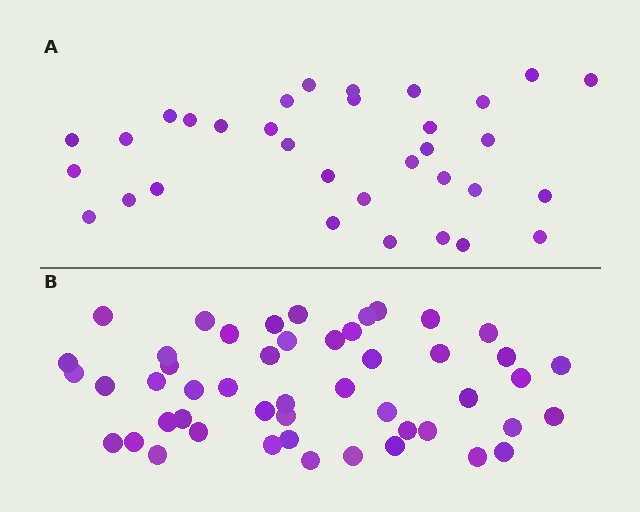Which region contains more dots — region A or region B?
Region B (the bottom region) has more dots.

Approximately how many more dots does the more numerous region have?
Region B has approximately 15 more dots than region A.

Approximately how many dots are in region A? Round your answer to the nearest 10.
About 30 dots. (The exact count is 33, which rounds to 30.)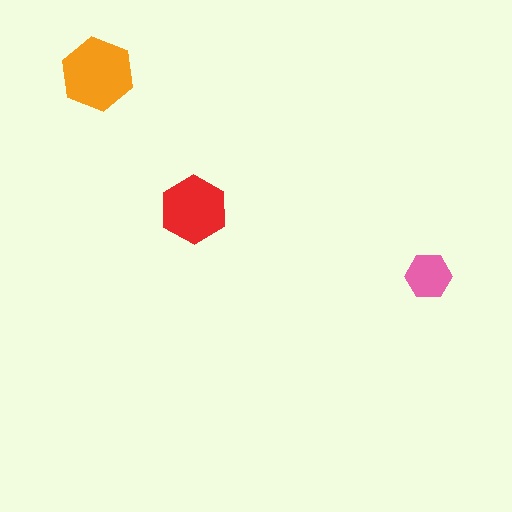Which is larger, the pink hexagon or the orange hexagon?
The orange one.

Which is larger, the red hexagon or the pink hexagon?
The red one.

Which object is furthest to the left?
The orange hexagon is leftmost.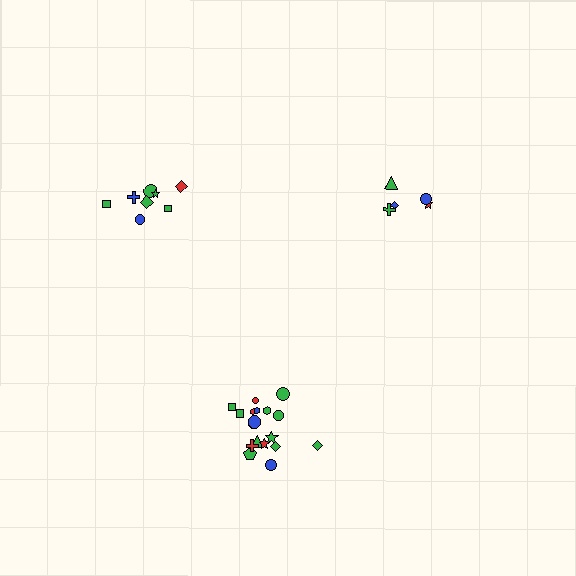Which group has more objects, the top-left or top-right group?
The top-left group.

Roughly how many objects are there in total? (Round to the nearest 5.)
Roughly 30 objects in total.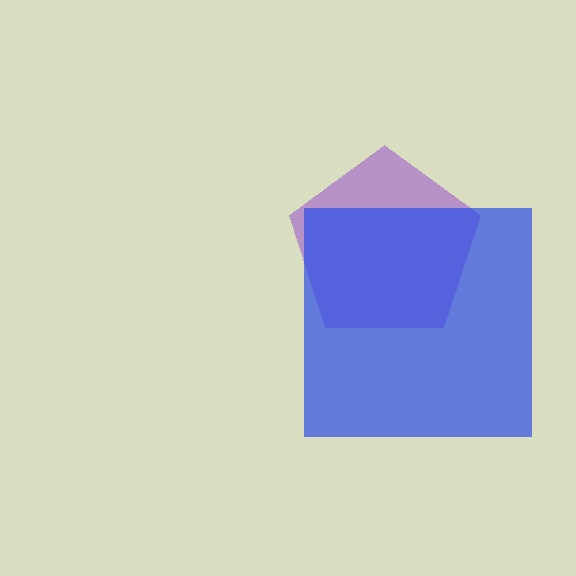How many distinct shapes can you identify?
There are 2 distinct shapes: a purple pentagon, a blue square.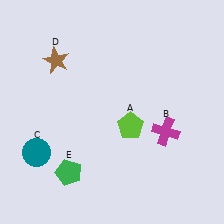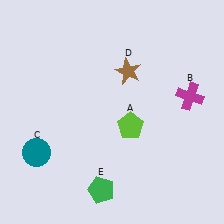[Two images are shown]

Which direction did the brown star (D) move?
The brown star (D) moved right.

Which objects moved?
The objects that moved are: the magenta cross (B), the brown star (D), the green pentagon (E).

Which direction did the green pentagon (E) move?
The green pentagon (E) moved right.